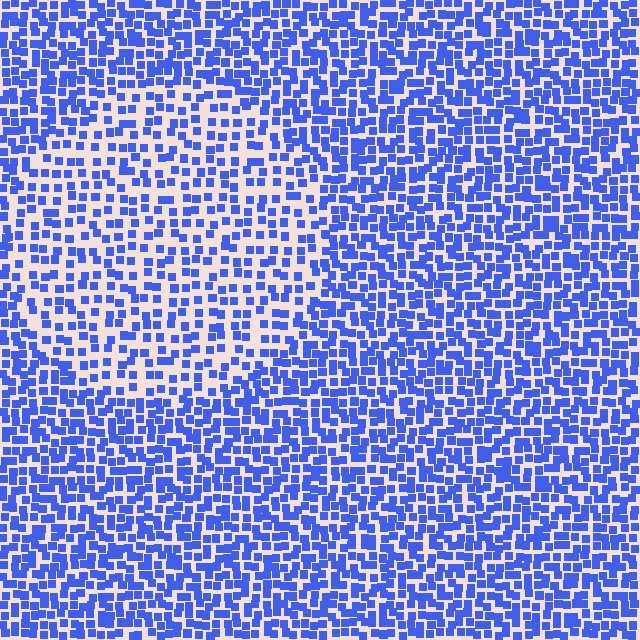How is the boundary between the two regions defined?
The boundary is defined by a change in element density (approximately 1.7x ratio). All elements are the same color, size, and shape.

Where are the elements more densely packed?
The elements are more densely packed outside the circle boundary.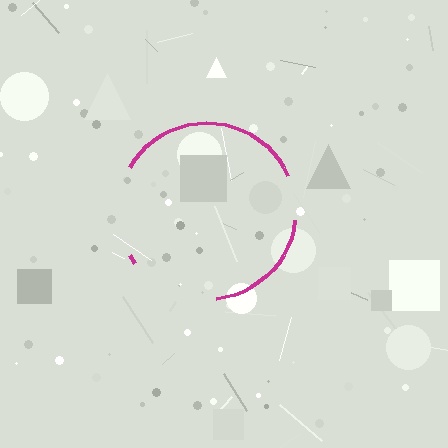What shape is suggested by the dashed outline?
The dashed outline suggests a circle.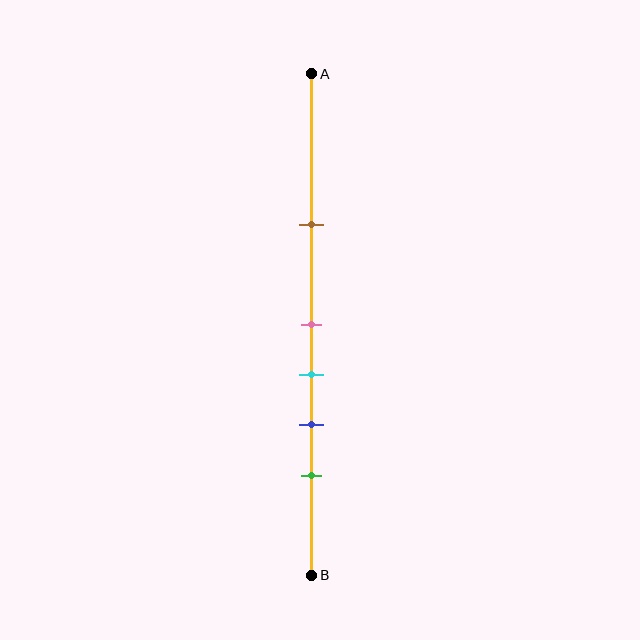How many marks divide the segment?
There are 5 marks dividing the segment.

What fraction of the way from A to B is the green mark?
The green mark is approximately 80% (0.8) of the way from A to B.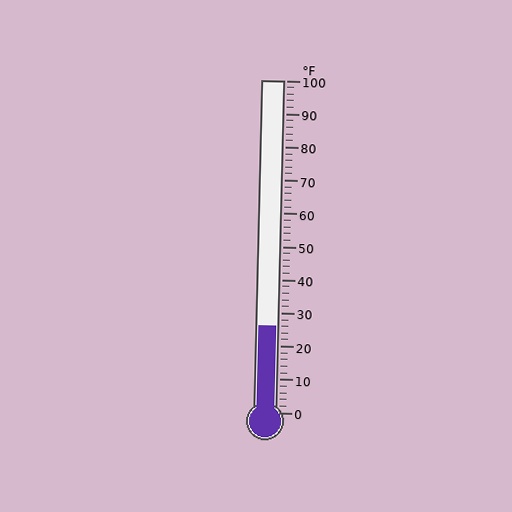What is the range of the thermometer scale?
The thermometer scale ranges from 0°F to 100°F.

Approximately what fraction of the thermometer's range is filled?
The thermometer is filled to approximately 25% of its range.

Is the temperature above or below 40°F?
The temperature is below 40°F.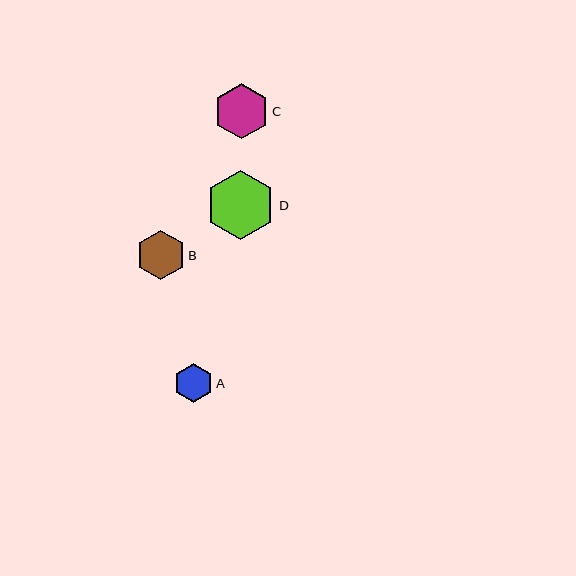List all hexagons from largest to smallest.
From largest to smallest: D, C, B, A.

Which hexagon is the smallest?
Hexagon A is the smallest with a size of approximately 39 pixels.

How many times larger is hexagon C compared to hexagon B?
Hexagon C is approximately 1.1 times the size of hexagon B.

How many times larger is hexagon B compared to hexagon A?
Hexagon B is approximately 1.3 times the size of hexagon A.